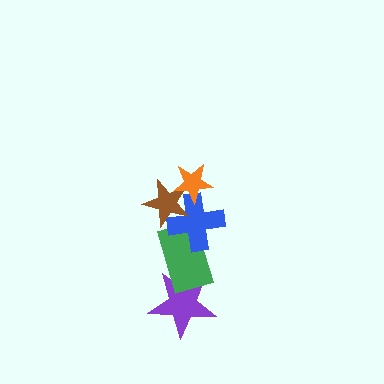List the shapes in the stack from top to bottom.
From top to bottom: the orange star, the brown star, the blue cross, the green rectangle, the purple star.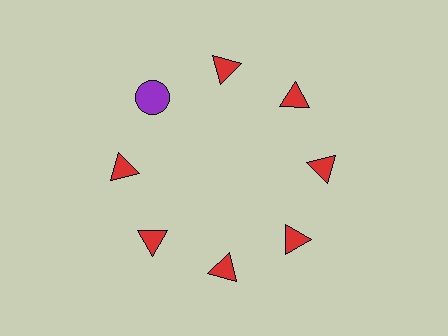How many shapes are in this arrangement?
There are 8 shapes arranged in a ring pattern.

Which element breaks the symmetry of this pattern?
The purple circle at roughly the 10 o'clock position breaks the symmetry. All other shapes are red triangles.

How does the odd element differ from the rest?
It differs in both color (purple instead of red) and shape (circle instead of triangle).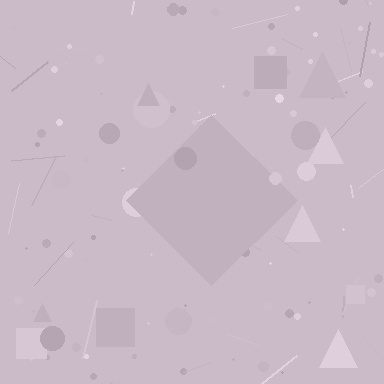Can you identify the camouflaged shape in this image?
The camouflaged shape is a diamond.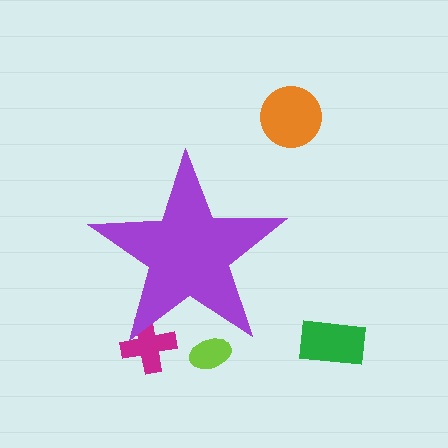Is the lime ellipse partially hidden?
Yes, the lime ellipse is partially hidden behind the purple star.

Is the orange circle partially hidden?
No, the orange circle is fully visible.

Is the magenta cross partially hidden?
Yes, the magenta cross is partially hidden behind the purple star.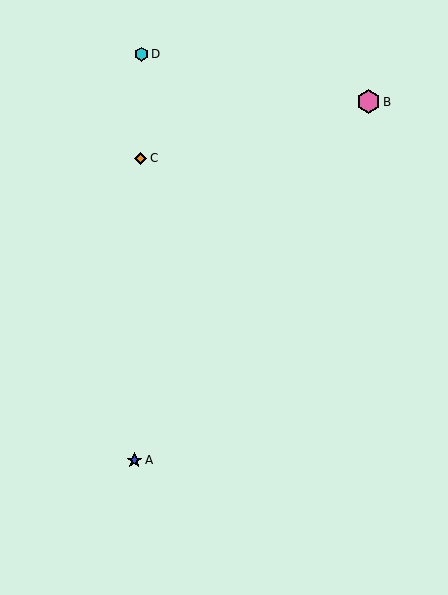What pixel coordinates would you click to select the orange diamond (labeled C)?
Click at (141, 158) to select the orange diamond C.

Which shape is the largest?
The pink hexagon (labeled B) is the largest.